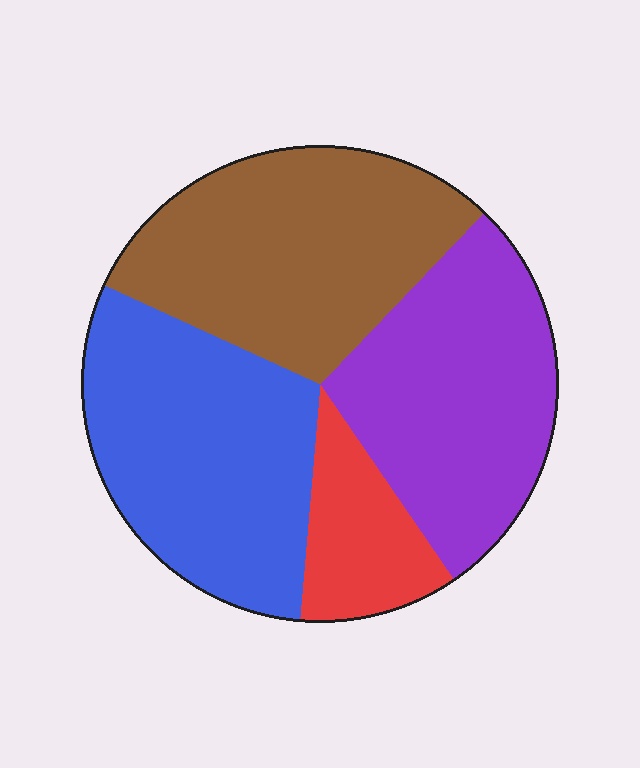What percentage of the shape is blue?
Blue takes up between a sixth and a third of the shape.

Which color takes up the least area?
Red, at roughly 10%.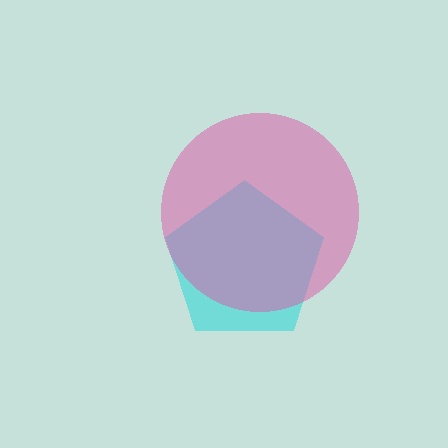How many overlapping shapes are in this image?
There are 2 overlapping shapes in the image.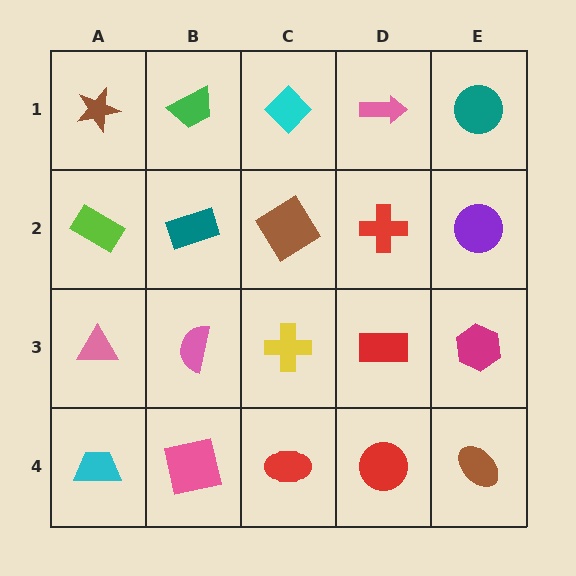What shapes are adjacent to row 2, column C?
A cyan diamond (row 1, column C), a yellow cross (row 3, column C), a teal rectangle (row 2, column B), a red cross (row 2, column D).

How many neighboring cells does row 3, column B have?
4.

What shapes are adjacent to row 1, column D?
A red cross (row 2, column D), a cyan diamond (row 1, column C), a teal circle (row 1, column E).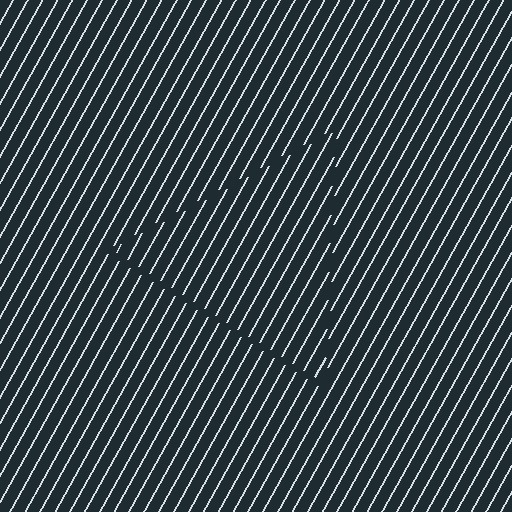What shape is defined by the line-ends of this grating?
An illusory triangle. The interior of the shape contains the same grating, shifted by half a period — the contour is defined by the phase discontinuity where line-ends from the inner and outer gratings abut.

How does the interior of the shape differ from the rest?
The interior of the shape contains the same grating, shifted by half a period — the contour is defined by the phase discontinuity where line-ends from the inner and outer gratings abut.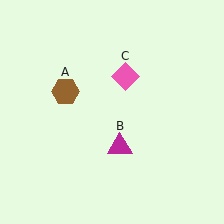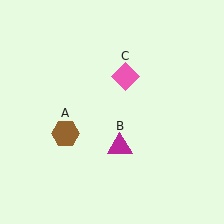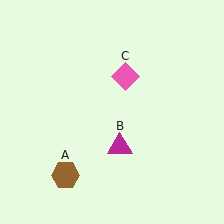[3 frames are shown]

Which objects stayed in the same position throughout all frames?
Magenta triangle (object B) and pink diamond (object C) remained stationary.